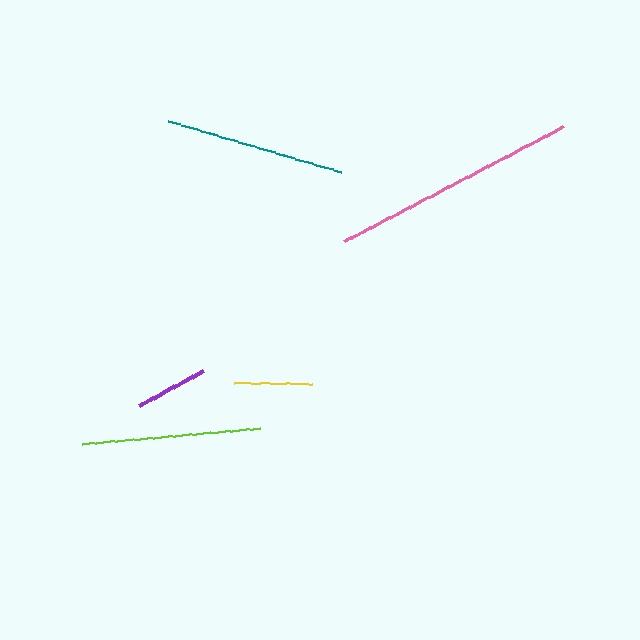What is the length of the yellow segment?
The yellow segment is approximately 78 pixels long.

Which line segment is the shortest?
The purple line is the shortest at approximately 73 pixels.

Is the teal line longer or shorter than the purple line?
The teal line is longer than the purple line.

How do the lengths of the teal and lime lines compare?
The teal and lime lines are approximately the same length.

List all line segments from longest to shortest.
From longest to shortest: pink, teal, lime, yellow, purple.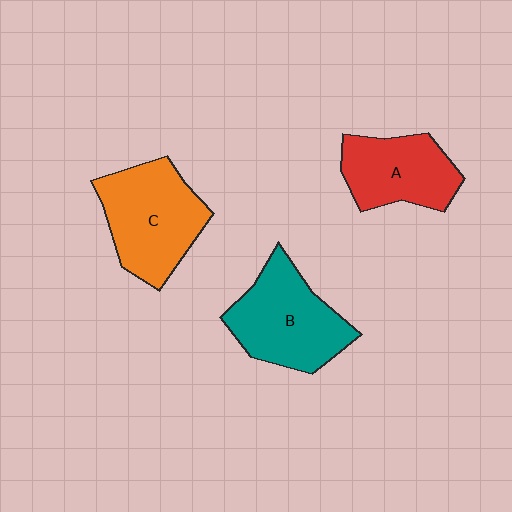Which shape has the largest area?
Shape C (orange).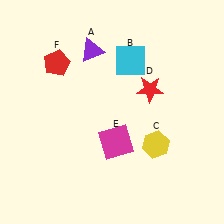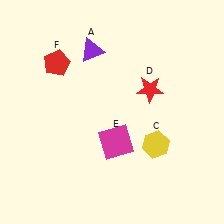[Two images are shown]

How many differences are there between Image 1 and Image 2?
There is 1 difference between the two images.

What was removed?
The cyan square (B) was removed in Image 2.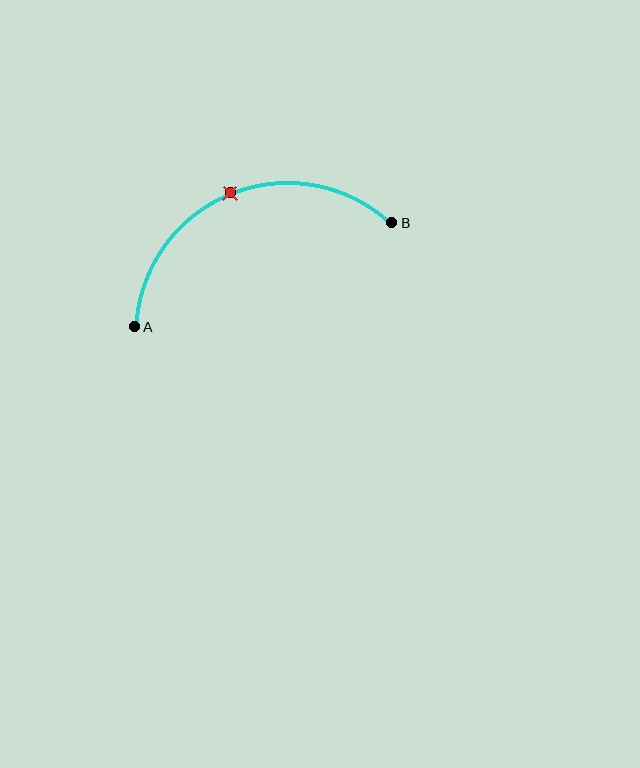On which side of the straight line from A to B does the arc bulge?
The arc bulges above the straight line connecting A and B.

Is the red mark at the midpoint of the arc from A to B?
Yes. The red mark lies on the arc at equal arc-length from both A and B — it is the arc midpoint.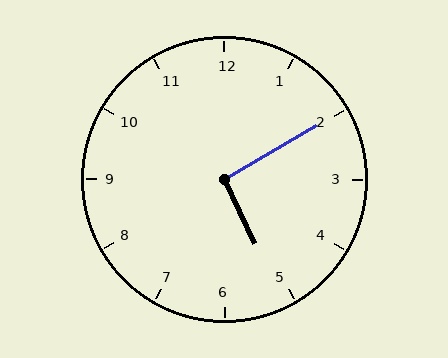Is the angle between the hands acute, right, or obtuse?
It is right.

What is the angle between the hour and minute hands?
Approximately 95 degrees.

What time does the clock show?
5:10.